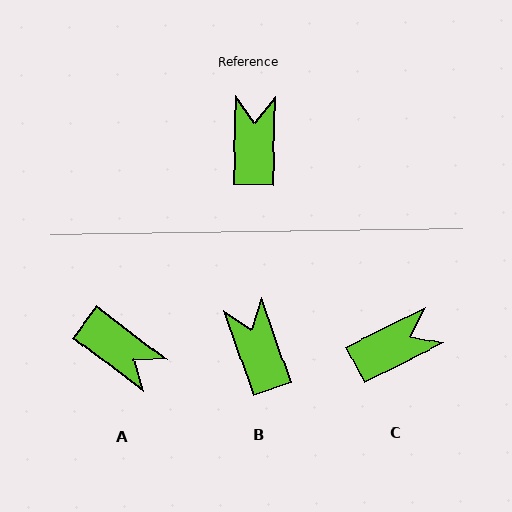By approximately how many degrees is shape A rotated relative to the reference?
Approximately 126 degrees clockwise.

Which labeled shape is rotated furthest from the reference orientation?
A, about 126 degrees away.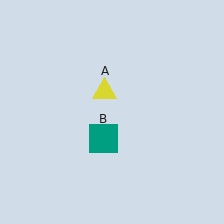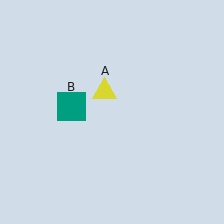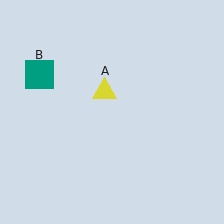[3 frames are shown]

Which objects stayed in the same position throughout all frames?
Yellow triangle (object A) remained stationary.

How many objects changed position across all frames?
1 object changed position: teal square (object B).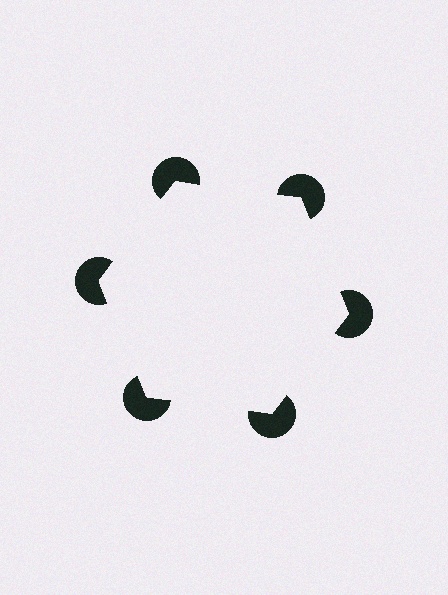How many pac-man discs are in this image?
There are 6 — one at each vertex of the illusory hexagon.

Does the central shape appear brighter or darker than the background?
It typically appears slightly brighter than the background, even though no actual brightness change is drawn.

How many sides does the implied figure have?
6 sides.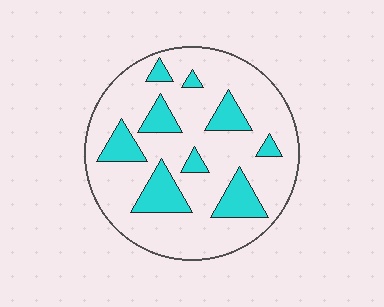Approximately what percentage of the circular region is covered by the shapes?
Approximately 20%.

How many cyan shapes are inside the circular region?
9.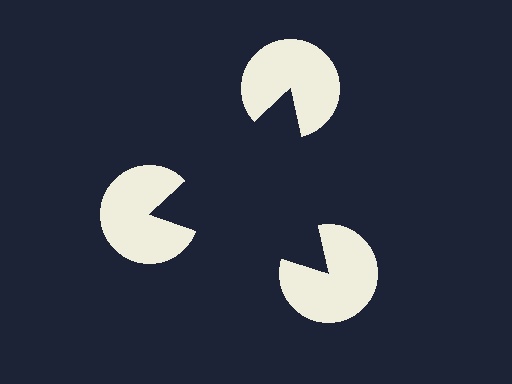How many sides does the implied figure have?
3 sides.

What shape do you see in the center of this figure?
An illusory triangle — its edges are inferred from the aligned wedge cuts in the pac-man discs, not physically drawn.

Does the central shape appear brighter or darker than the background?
It typically appears slightly darker than the background, even though no actual brightness change is drawn.